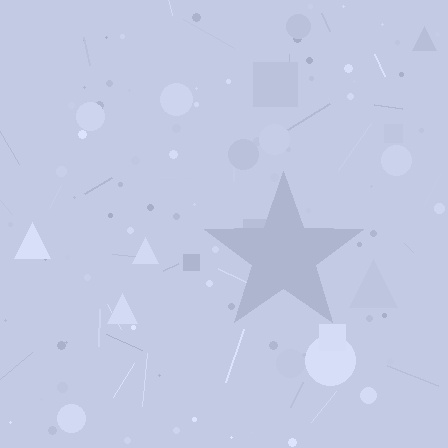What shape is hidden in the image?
A star is hidden in the image.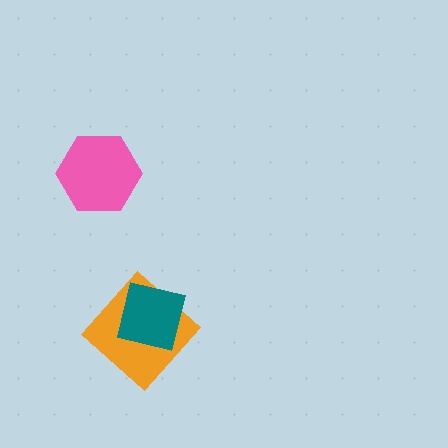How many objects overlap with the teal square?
1 object overlaps with the teal square.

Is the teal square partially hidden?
No, no other shape covers it.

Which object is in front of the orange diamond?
The teal square is in front of the orange diamond.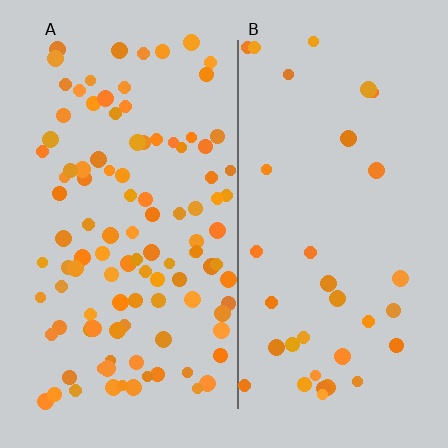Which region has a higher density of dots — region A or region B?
A (the left).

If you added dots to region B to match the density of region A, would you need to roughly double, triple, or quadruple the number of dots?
Approximately triple.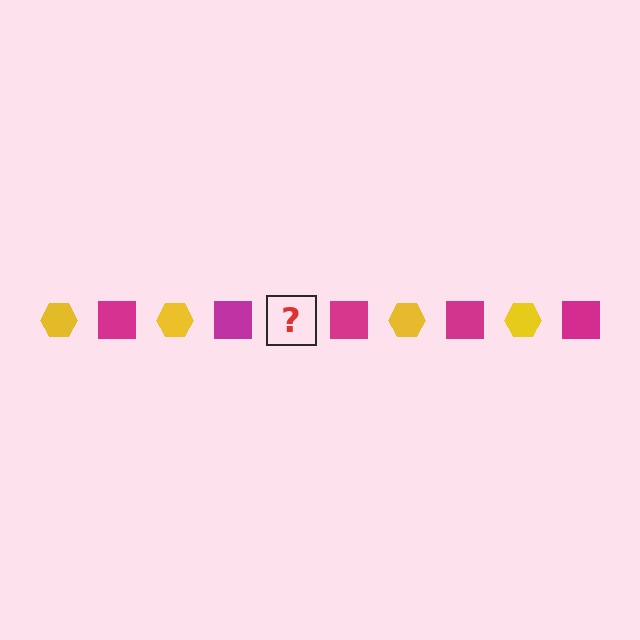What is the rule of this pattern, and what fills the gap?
The rule is that the pattern alternates between yellow hexagon and magenta square. The gap should be filled with a yellow hexagon.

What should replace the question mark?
The question mark should be replaced with a yellow hexagon.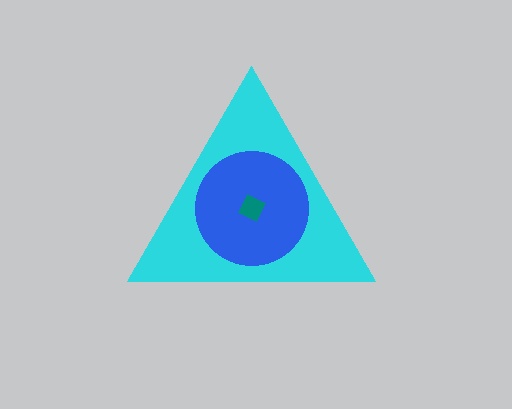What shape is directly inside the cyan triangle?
The blue circle.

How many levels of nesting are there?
3.